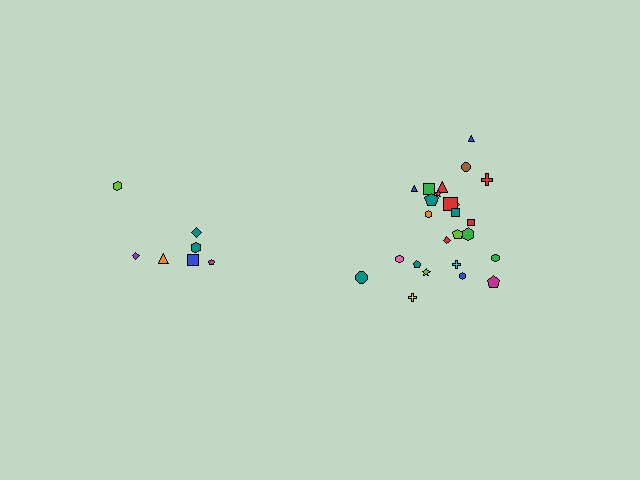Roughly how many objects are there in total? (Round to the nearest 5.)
Roughly 30 objects in total.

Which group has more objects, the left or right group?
The right group.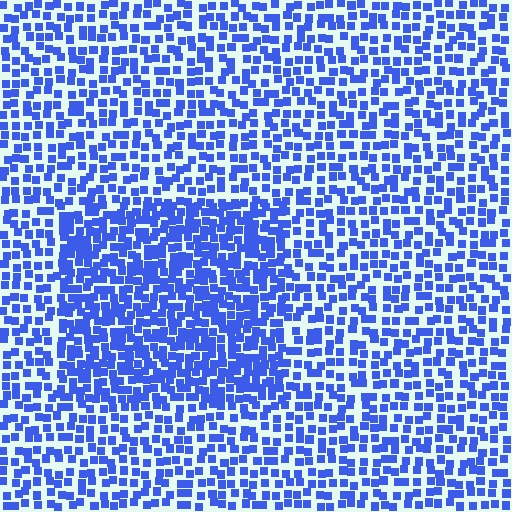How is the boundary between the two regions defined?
The boundary is defined by a change in element density (approximately 1.7x ratio). All elements are the same color, size, and shape.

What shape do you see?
I see a rectangle.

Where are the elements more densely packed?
The elements are more densely packed inside the rectangle boundary.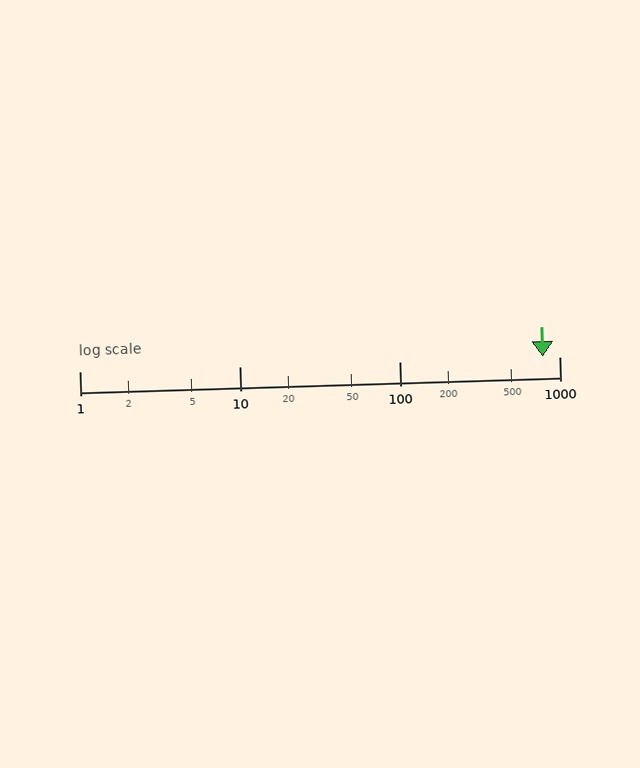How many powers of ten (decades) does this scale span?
The scale spans 3 decades, from 1 to 1000.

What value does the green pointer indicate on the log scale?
The pointer indicates approximately 790.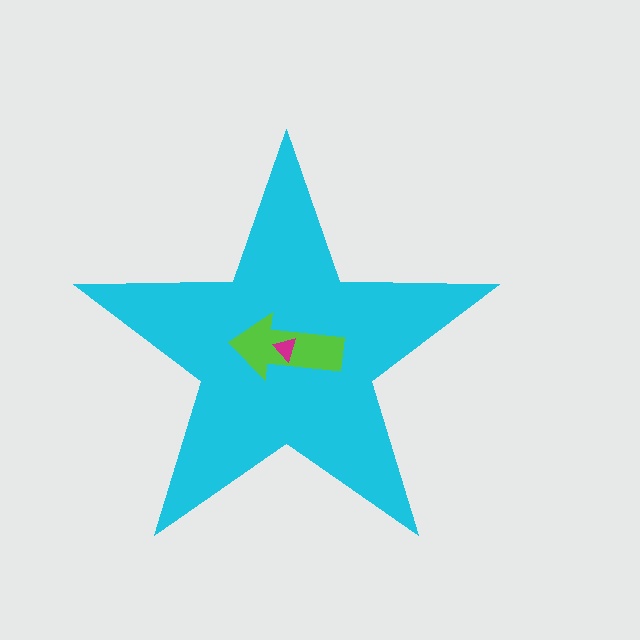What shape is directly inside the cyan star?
The lime arrow.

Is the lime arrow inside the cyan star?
Yes.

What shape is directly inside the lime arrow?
The magenta triangle.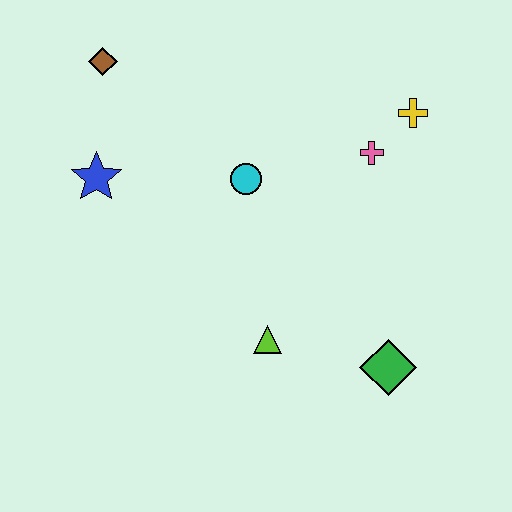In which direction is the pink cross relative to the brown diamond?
The pink cross is to the right of the brown diamond.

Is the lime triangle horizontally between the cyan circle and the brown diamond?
No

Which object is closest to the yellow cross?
The pink cross is closest to the yellow cross.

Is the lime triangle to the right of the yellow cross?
No